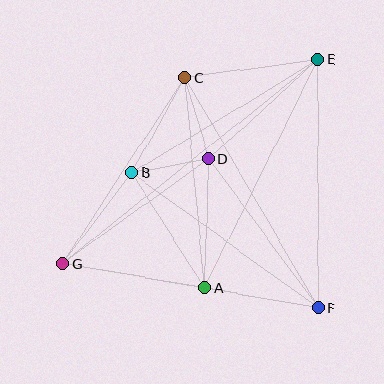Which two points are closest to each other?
Points B and D are closest to each other.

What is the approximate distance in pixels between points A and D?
The distance between A and D is approximately 129 pixels.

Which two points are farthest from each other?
Points E and G are farthest from each other.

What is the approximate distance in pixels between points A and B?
The distance between A and B is approximately 136 pixels.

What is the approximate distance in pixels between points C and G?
The distance between C and G is approximately 222 pixels.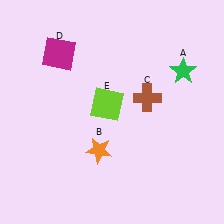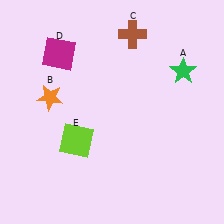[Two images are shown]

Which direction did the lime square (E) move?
The lime square (E) moved down.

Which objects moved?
The objects that moved are: the orange star (B), the brown cross (C), the lime square (E).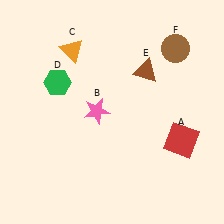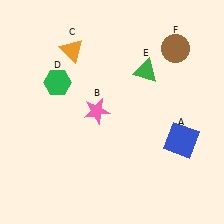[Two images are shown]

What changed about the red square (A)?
In Image 1, A is red. In Image 2, it changed to blue.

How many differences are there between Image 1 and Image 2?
There are 2 differences between the two images.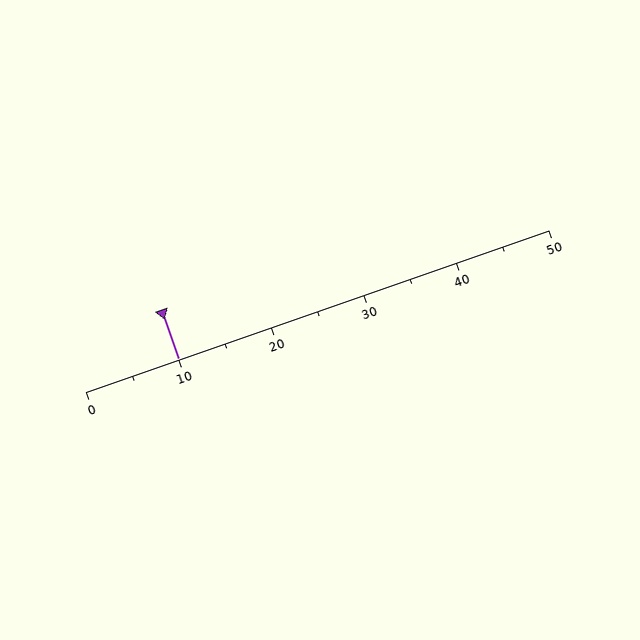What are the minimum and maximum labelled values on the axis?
The axis runs from 0 to 50.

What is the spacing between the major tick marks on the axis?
The major ticks are spaced 10 apart.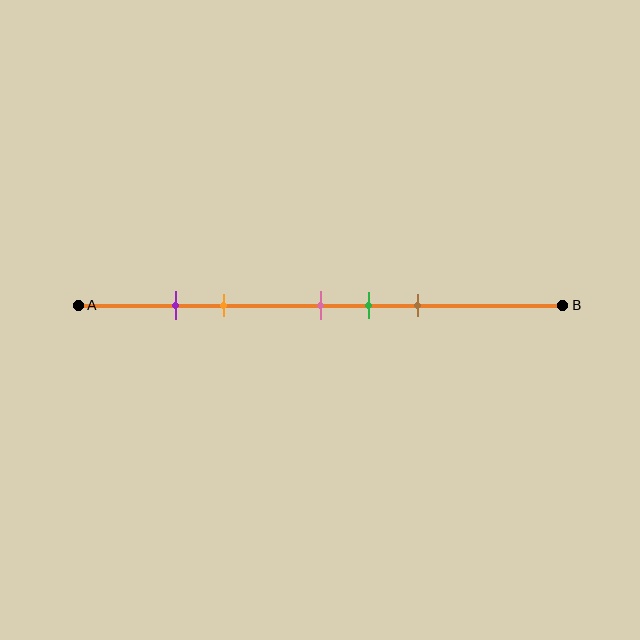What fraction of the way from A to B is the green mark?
The green mark is approximately 60% (0.6) of the way from A to B.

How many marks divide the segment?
There are 5 marks dividing the segment.